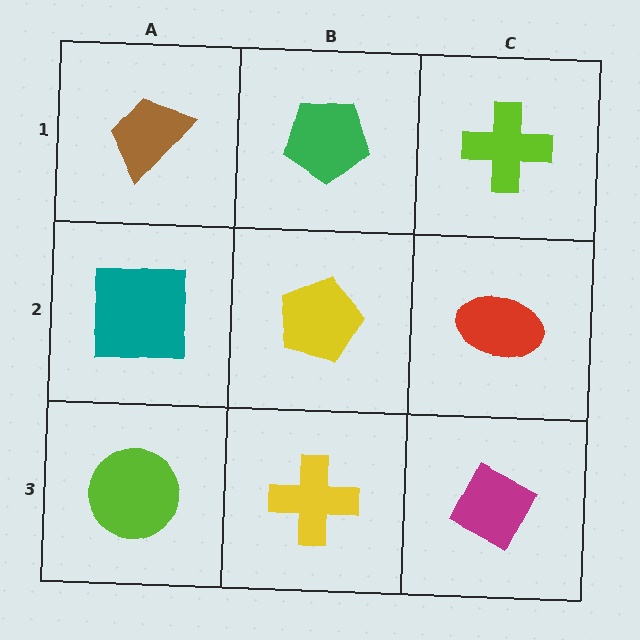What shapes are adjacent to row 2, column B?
A green pentagon (row 1, column B), a yellow cross (row 3, column B), a teal square (row 2, column A), a red ellipse (row 2, column C).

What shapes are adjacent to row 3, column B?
A yellow pentagon (row 2, column B), a lime circle (row 3, column A), a magenta diamond (row 3, column C).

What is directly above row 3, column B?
A yellow pentagon.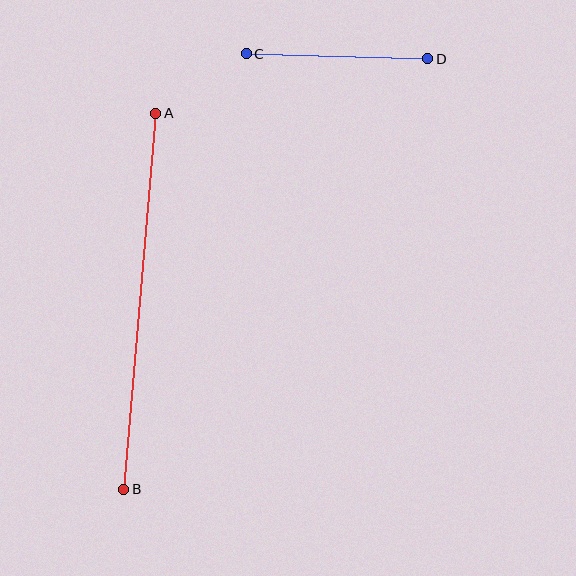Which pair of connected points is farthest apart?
Points A and B are farthest apart.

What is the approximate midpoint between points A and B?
The midpoint is at approximately (140, 301) pixels.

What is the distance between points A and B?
The distance is approximately 377 pixels.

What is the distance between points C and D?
The distance is approximately 181 pixels.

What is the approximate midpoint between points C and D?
The midpoint is at approximately (337, 56) pixels.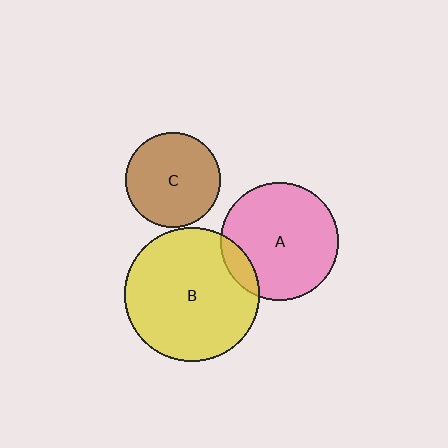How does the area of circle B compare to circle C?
Approximately 2.0 times.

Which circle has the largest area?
Circle B (yellow).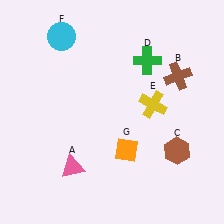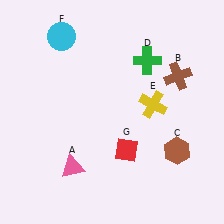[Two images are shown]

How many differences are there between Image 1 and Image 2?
There is 1 difference between the two images.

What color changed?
The diamond (G) changed from orange in Image 1 to red in Image 2.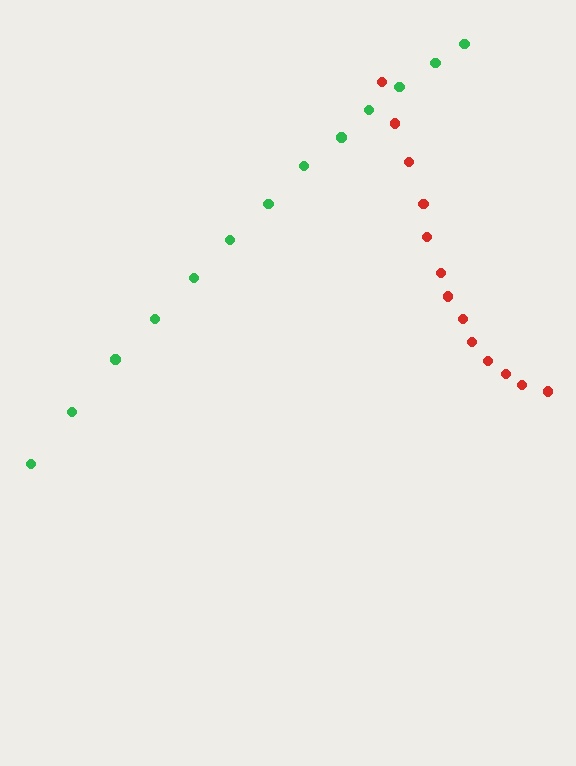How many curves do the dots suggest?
There are 2 distinct paths.